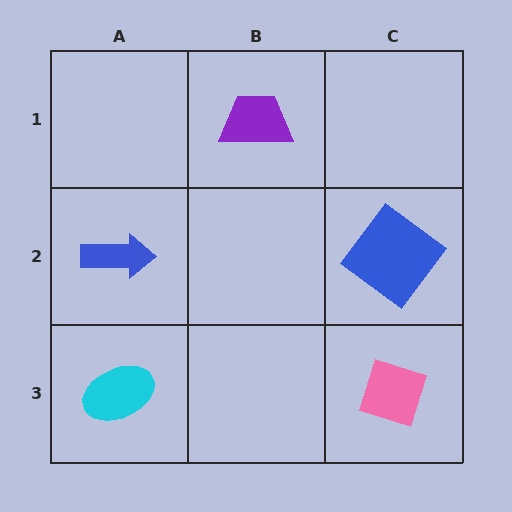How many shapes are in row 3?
2 shapes.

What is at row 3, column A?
A cyan ellipse.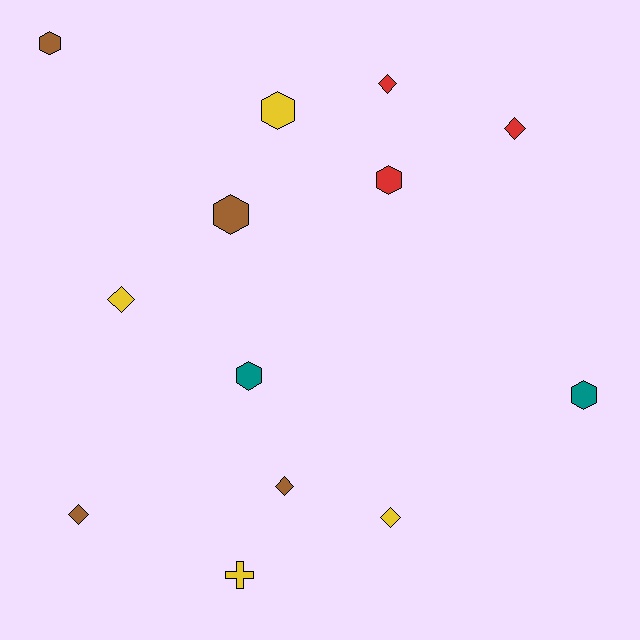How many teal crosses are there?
There are no teal crosses.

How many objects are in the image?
There are 13 objects.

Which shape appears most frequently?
Hexagon, with 6 objects.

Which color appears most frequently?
Yellow, with 4 objects.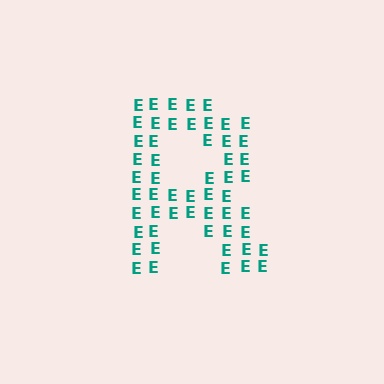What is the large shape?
The large shape is the letter R.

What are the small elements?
The small elements are letter E's.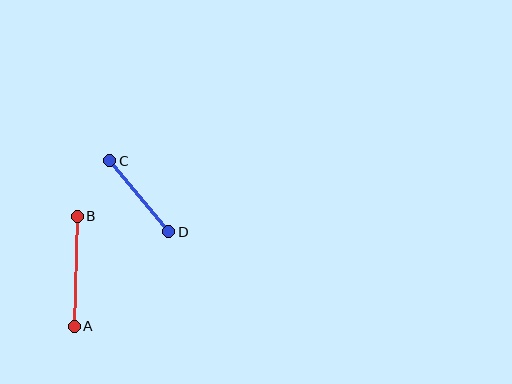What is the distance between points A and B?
The distance is approximately 110 pixels.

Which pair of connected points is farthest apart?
Points A and B are farthest apart.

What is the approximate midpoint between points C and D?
The midpoint is at approximately (139, 196) pixels.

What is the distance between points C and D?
The distance is approximately 92 pixels.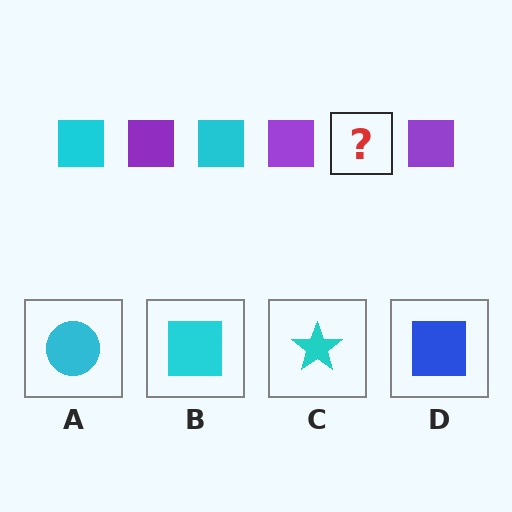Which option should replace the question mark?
Option B.